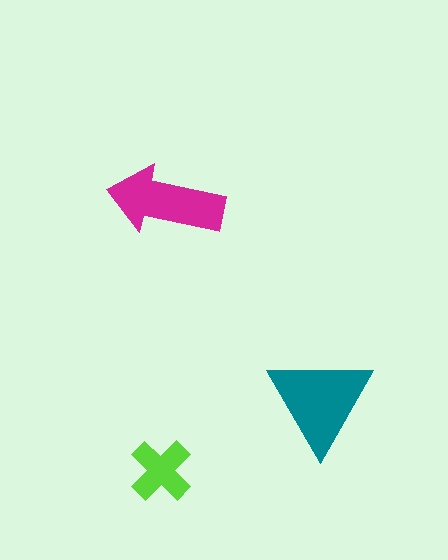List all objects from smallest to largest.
The lime cross, the magenta arrow, the teal triangle.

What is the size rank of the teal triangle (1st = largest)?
1st.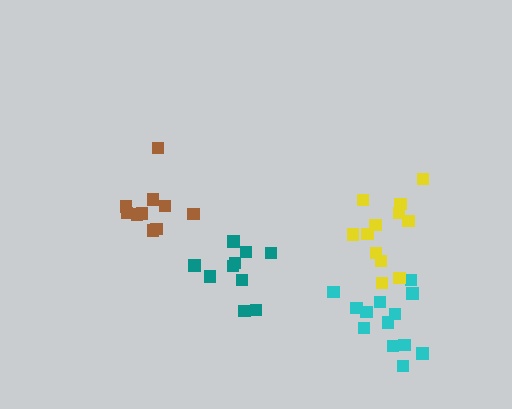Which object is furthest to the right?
The cyan cluster is rightmost.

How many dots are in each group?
Group 1: 10 dots, Group 2: 10 dots, Group 3: 13 dots, Group 4: 12 dots (45 total).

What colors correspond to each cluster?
The clusters are colored: brown, teal, cyan, yellow.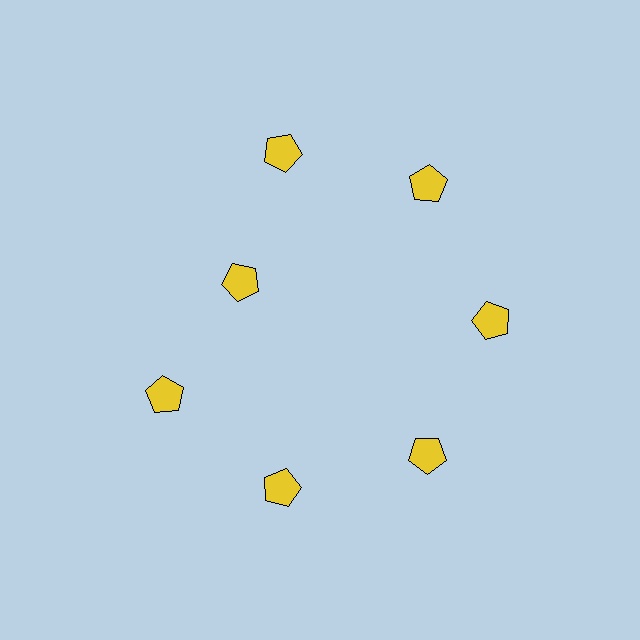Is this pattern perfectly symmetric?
No. The 7 yellow pentagons are arranged in a ring, but one element near the 10 o'clock position is pulled inward toward the center, breaking the 7-fold rotational symmetry.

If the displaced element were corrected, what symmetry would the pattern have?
It would have 7-fold rotational symmetry — the pattern would map onto itself every 51 degrees.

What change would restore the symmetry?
The symmetry would be restored by moving it outward, back onto the ring so that all 7 pentagons sit at equal angles and equal distance from the center.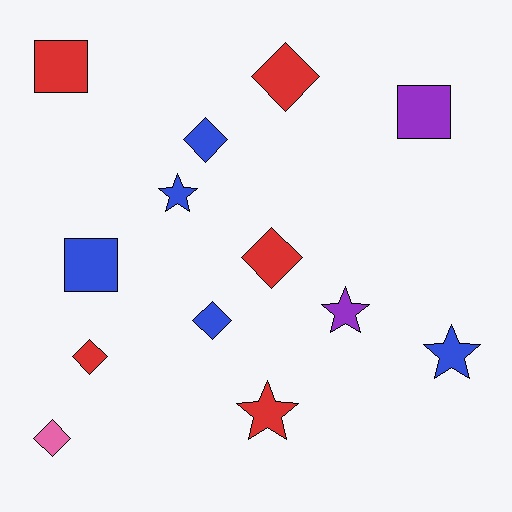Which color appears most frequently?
Red, with 5 objects.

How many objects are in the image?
There are 13 objects.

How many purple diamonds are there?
There are no purple diamonds.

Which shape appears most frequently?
Diamond, with 6 objects.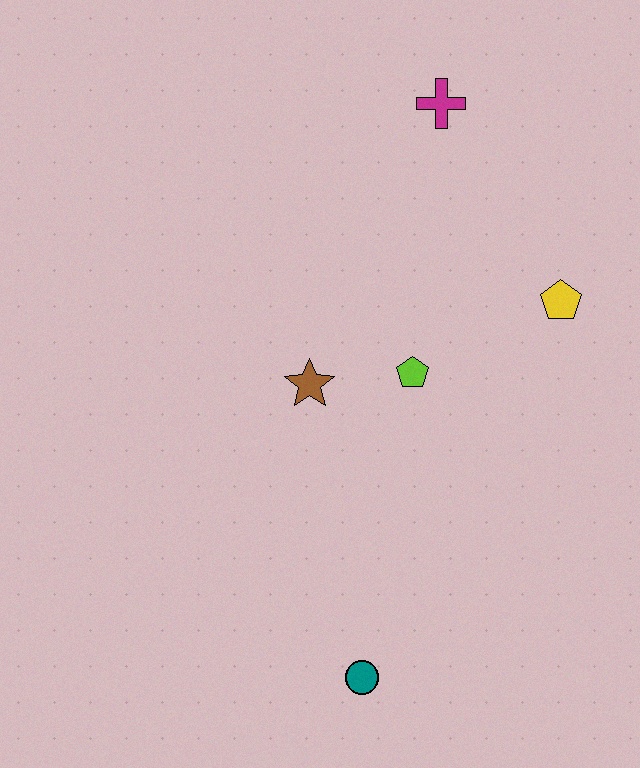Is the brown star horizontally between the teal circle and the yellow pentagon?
No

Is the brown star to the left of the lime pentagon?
Yes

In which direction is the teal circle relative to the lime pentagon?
The teal circle is below the lime pentagon.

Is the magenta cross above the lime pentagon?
Yes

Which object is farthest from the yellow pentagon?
The teal circle is farthest from the yellow pentagon.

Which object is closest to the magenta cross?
The yellow pentagon is closest to the magenta cross.